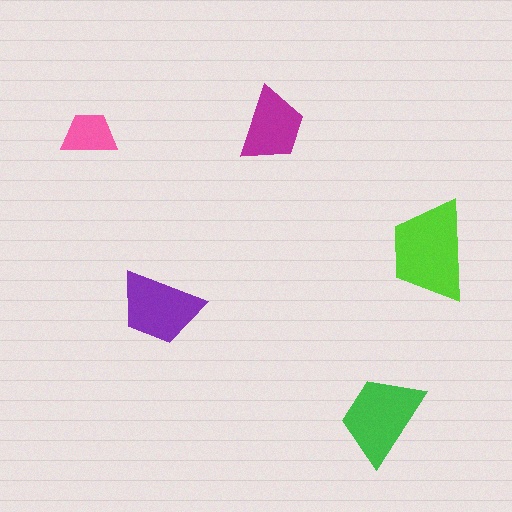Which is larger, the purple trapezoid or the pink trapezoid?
The purple one.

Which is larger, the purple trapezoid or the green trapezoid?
The green one.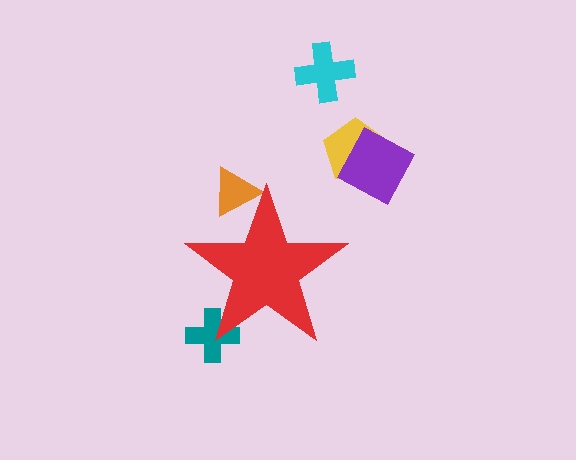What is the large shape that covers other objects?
A red star.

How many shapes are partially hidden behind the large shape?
2 shapes are partially hidden.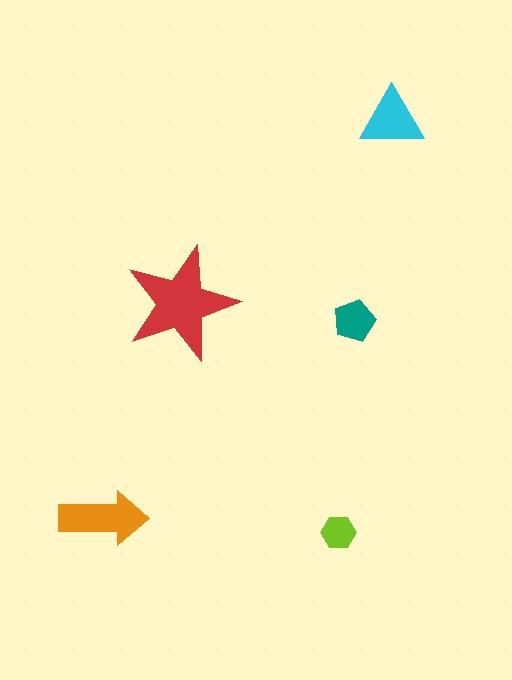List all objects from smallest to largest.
The lime hexagon, the teal pentagon, the cyan triangle, the orange arrow, the red star.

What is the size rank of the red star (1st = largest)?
1st.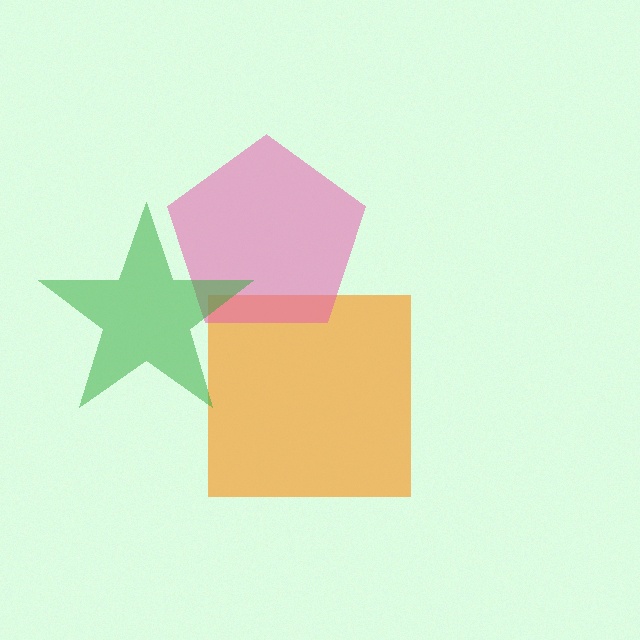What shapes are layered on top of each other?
The layered shapes are: an orange square, a pink pentagon, a green star.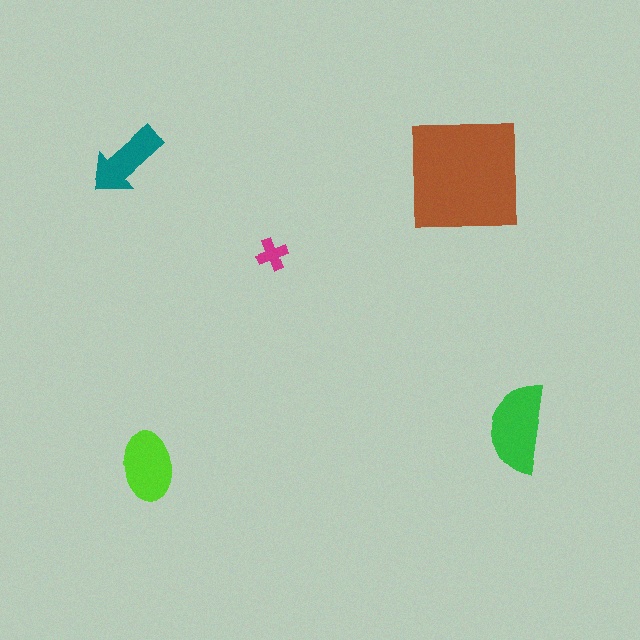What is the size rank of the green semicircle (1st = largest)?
2nd.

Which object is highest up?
The teal arrow is topmost.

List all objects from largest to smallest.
The brown square, the green semicircle, the lime ellipse, the teal arrow, the magenta cross.